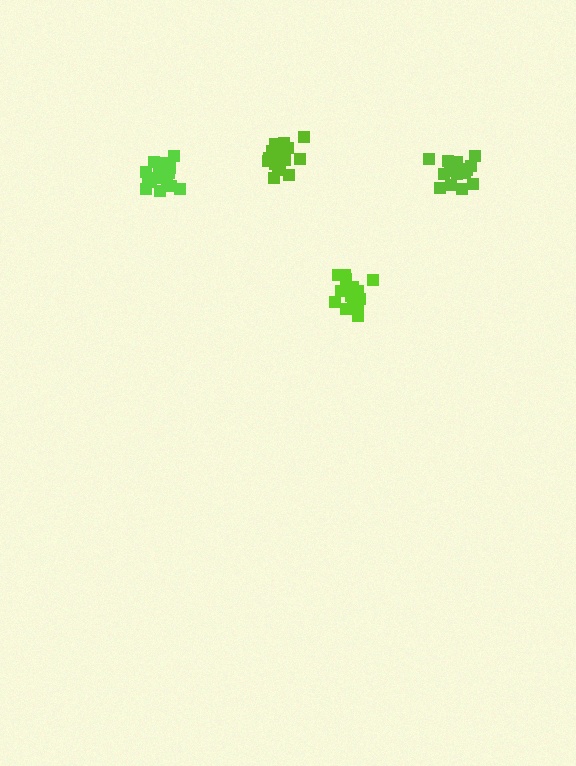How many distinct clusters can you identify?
There are 4 distinct clusters.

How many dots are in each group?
Group 1: 18 dots, Group 2: 16 dots, Group 3: 18 dots, Group 4: 20 dots (72 total).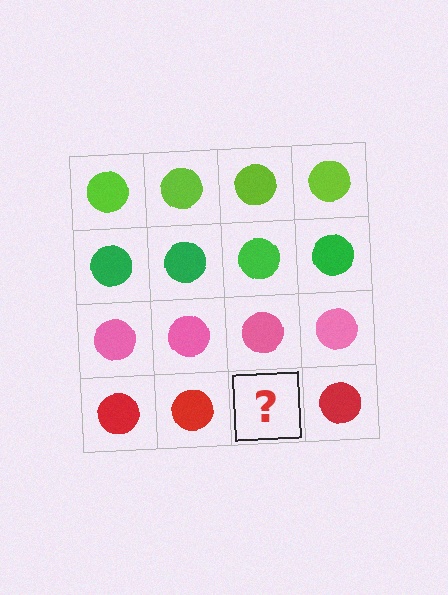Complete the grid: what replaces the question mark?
The question mark should be replaced with a red circle.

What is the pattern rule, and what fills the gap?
The rule is that each row has a consistent color. The gap should be filled with a red circle.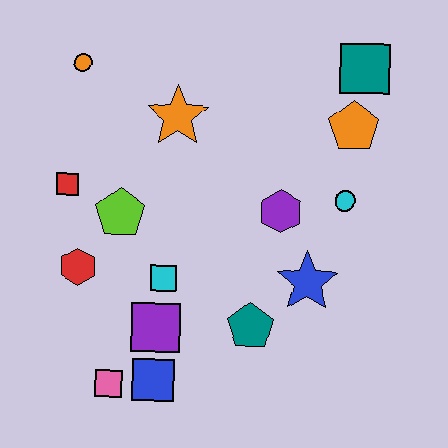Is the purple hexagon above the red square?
No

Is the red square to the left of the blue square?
Yes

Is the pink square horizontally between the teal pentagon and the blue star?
No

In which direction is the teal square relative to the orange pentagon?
The teal square is above the orange pentagon.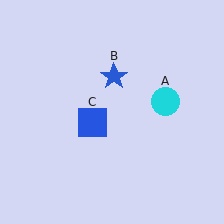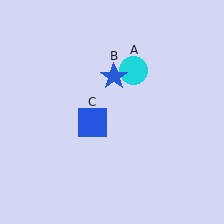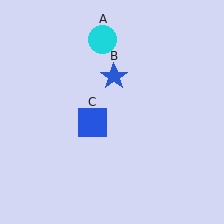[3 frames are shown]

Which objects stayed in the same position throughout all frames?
Blue star (object B) and blue square (object C) remained stationary.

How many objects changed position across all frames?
1 object changed position: cyan circle (object A).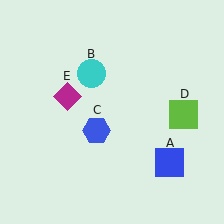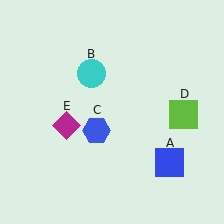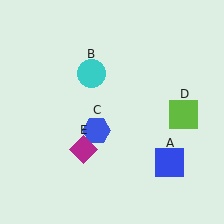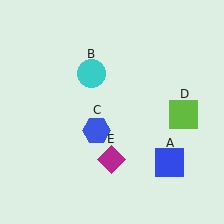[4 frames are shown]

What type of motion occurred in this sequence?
The magenta diamond (object E) rotated counterclockwise around the center of the scene.